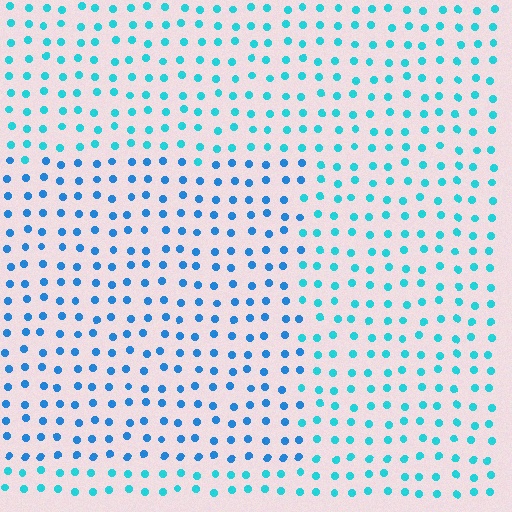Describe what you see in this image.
The image is filled with small cyan elements in a uniform arrangement. A rectangle-shaped region is visible where the elements are tinted to a slightly different hue, forming a subtle color boundary.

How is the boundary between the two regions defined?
The boundary is defined purely by a slight shift in hue (about 26 degrees). Spacing, size, and orientation are identical on both sides.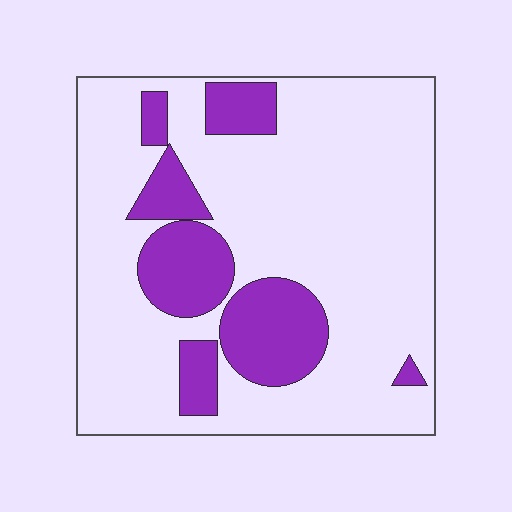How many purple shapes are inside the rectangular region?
7.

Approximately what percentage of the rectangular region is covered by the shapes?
Approximately 25%.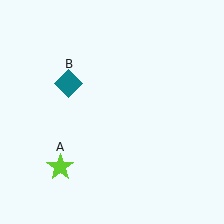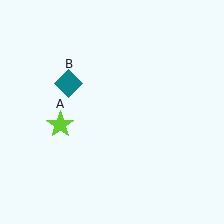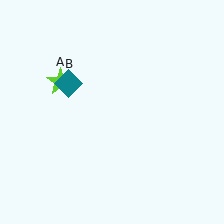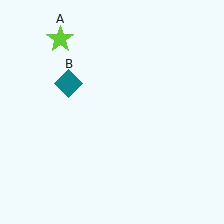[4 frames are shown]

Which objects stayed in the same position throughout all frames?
Teal diamond (object B) remained stationary.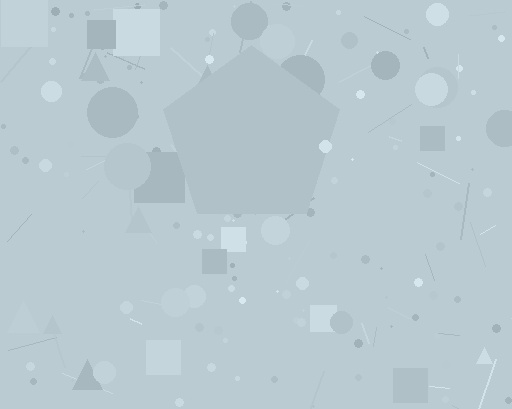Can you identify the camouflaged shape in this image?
The camouflaged shape is a pentagon.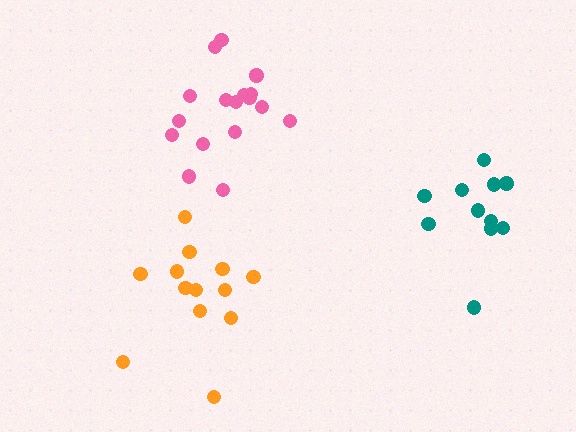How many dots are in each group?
Group 1: 11 dots, Group 2: 17 dots, Group 3: 13 dots (41 total).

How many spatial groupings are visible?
There are 3 spatial groupings.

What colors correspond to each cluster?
The clusters are colored: teal, pink, orange.